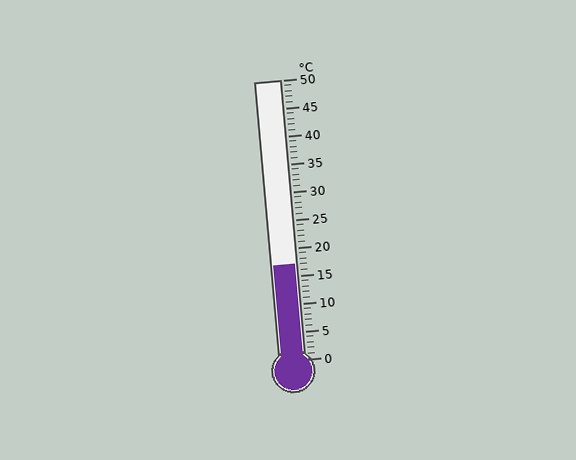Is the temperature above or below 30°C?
The temperature is below 30°C.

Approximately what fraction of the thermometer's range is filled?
The thermometer is filled to approximately 35% of its range.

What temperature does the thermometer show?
The thermometer shows approximately 17°C.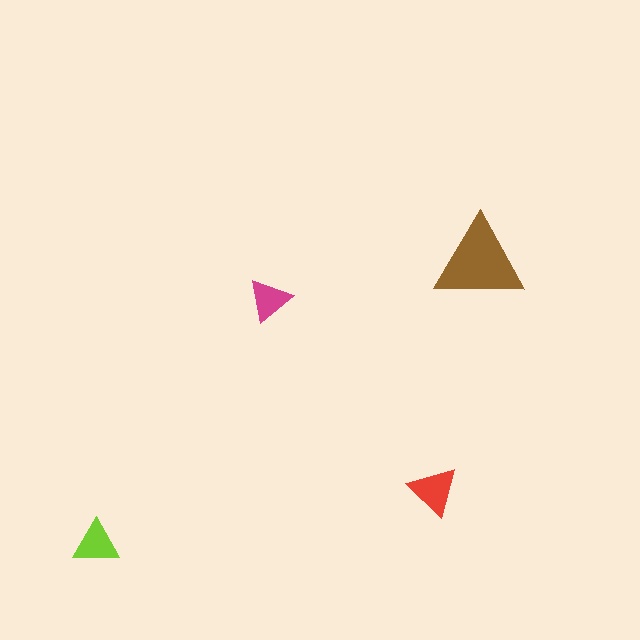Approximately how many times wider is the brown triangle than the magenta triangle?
About 2 times wider.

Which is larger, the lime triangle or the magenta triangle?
The lime one.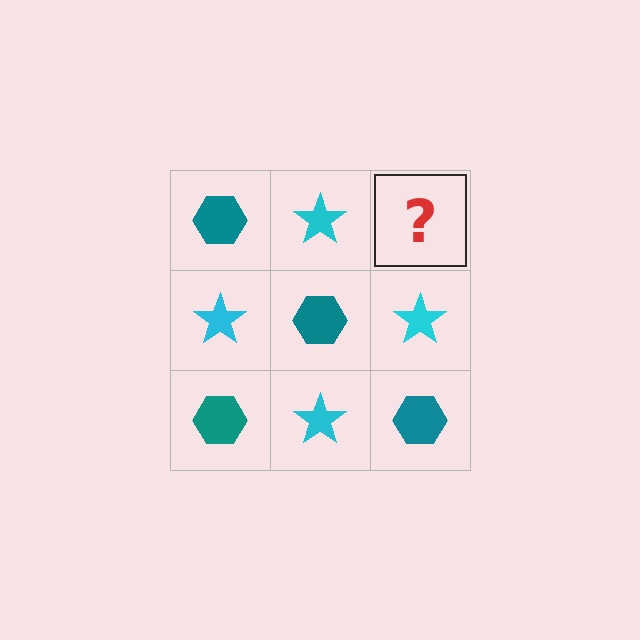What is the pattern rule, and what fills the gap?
The rule is that it alternates teal hexagon and cyan star in a checkerboard pattern. The gap should be filled with a teal hexagon.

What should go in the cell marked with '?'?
The missing cell should contain a teal hexagon.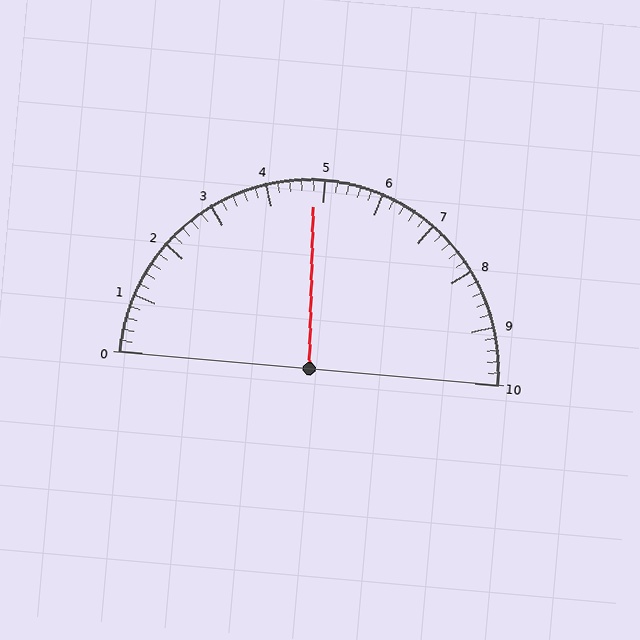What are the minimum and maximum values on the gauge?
The gauge ranges from 0 to 10.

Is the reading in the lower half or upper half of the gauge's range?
The reading is in the lower half of the range (0 to 10).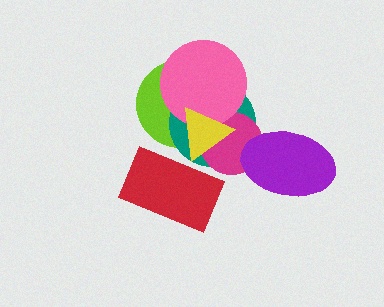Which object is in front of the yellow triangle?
The red rectangle is in front of the yellow triangle.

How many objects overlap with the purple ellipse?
1 object overlaps with the purple ellipse.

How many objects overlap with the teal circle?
5 objects overlap with the teal circle.